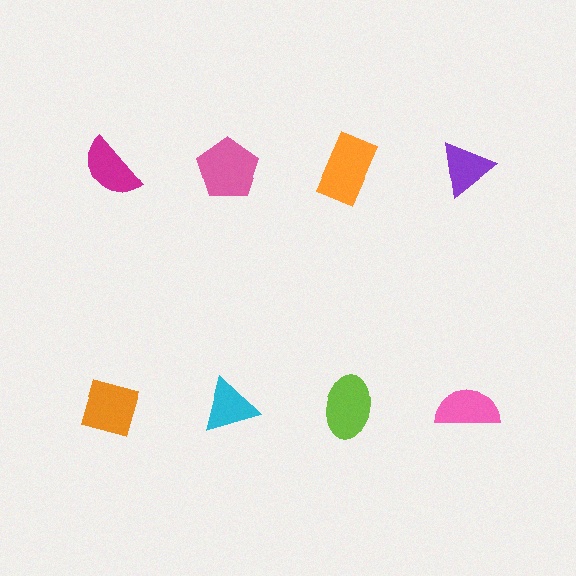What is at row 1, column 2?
A pink pentagon.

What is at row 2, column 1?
An orange diamond.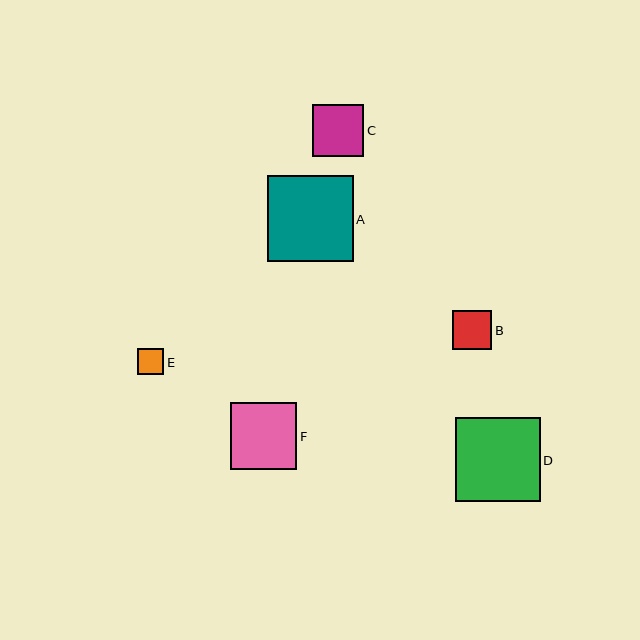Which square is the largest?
Square A is the largest with a size of approximately 86 pixels.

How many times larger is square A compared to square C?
Square A is approximately 1.7 times the size of square C.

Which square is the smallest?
Square E is the smallest with a size of approximately 26 pixels.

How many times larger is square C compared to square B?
Square C is approximately 1.3 times the size of square B.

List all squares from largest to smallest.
From largest to smallest: A, D, F, C, B, E.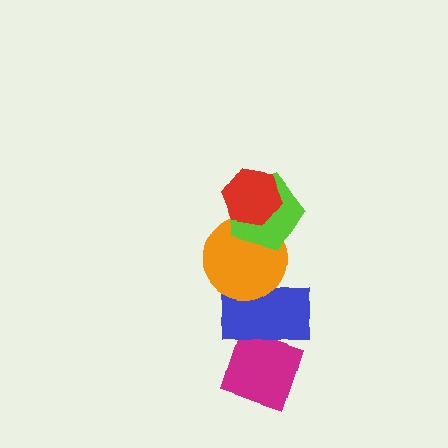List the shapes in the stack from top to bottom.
From top to bottom: the red hexagon, the lime pentagon, the orange circle, the blue rectangle, the magenta diamond.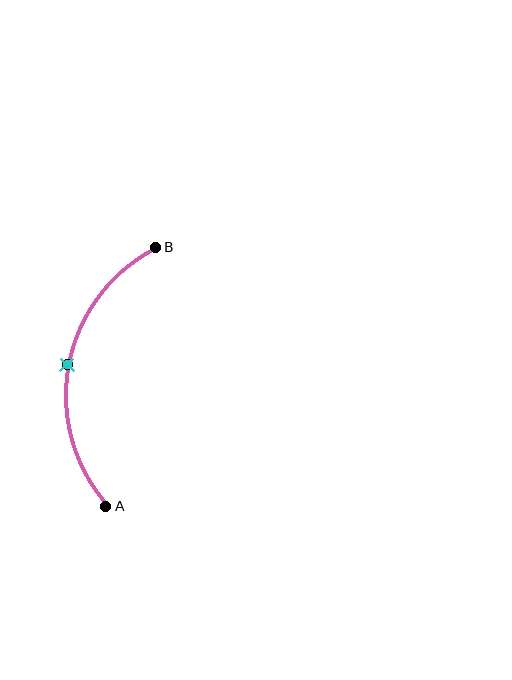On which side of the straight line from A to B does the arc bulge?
The arc bulges to the left of the straight line connecting A and B.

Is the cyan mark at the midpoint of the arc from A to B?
Yes. The cyan mark lies on the arc at equal arc-length from both A and B — it is the arc midpoint.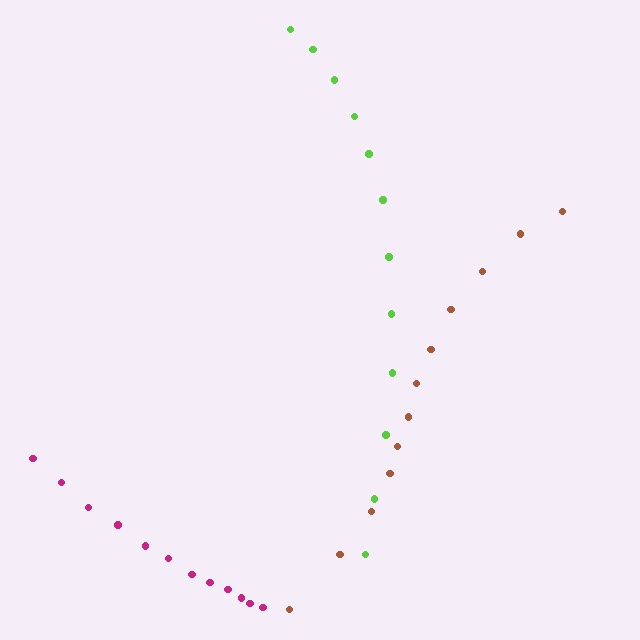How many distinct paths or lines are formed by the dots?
There are 3 distinct paths.